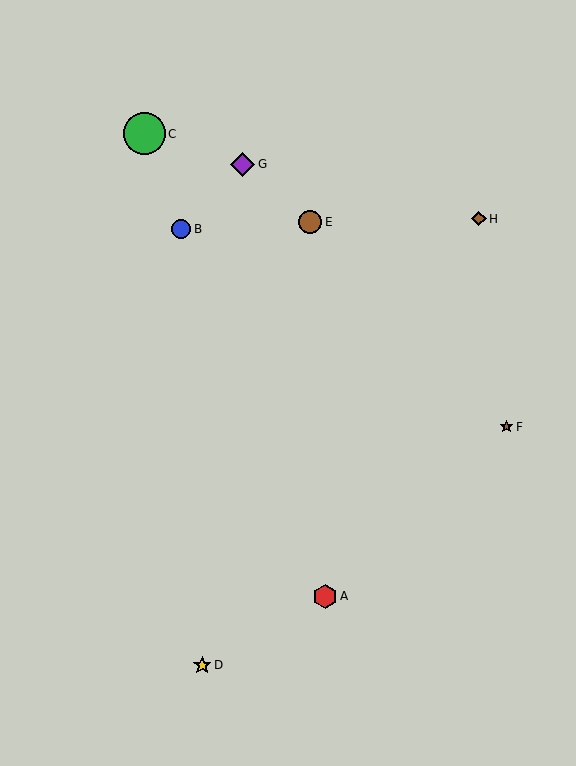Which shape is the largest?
The green circle (labeled C) is the largest.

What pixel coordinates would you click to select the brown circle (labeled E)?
Click at (310, 222) to select the brown circle E.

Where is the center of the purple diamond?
The center of the purple diamond is at (243, 164).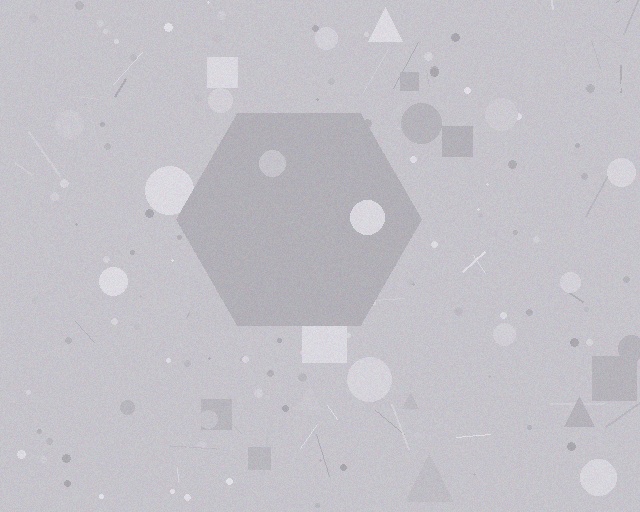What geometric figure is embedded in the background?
A hexagon is embedded in the background.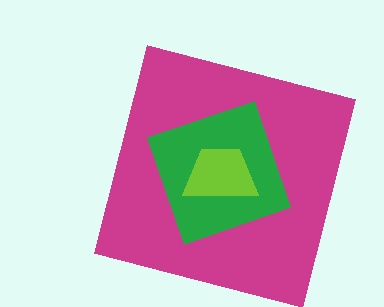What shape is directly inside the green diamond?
The lime trapezoid.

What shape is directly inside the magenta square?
The green diamond.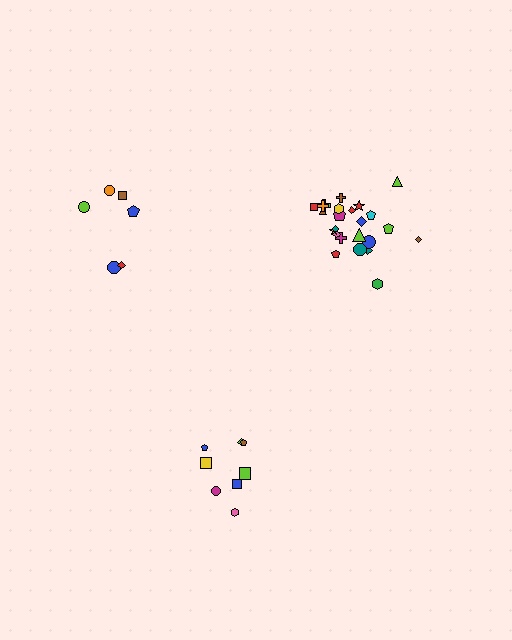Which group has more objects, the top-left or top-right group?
The top-right group.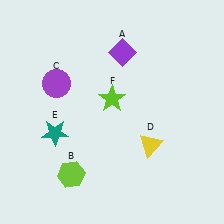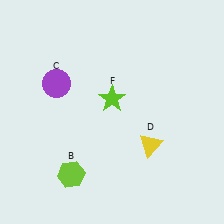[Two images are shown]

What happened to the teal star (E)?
The teal star (E) was removed in Image 2. It was in the bottom-left area of Image 1.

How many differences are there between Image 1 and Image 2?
There are 2 differences between the two images.